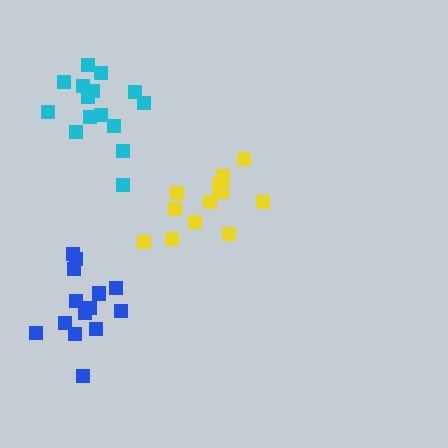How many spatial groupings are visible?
There are 3 spatial groupings.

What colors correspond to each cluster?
The clusters are colored: yellow, blue, cyan.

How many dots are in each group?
Group 1: 14 dots, Group 2: 14 dots, Group 3: 15 dots (43 total).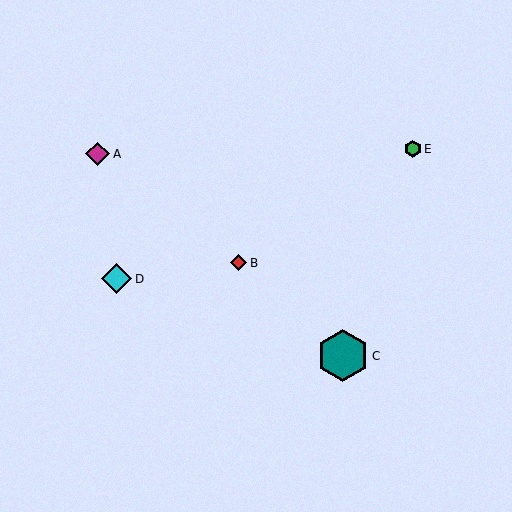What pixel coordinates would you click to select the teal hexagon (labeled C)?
Click at (343, 356) to select the teal hexagon C.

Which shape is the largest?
The teal hexagon (labeled C) is the largest.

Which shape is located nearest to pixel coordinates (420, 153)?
The green hexagon (labeled E) at (413, 149) is nearest to that location.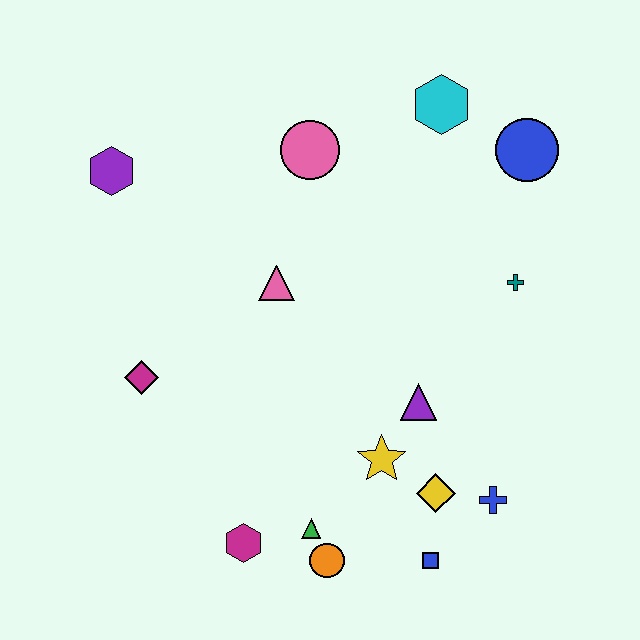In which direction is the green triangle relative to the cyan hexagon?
The green triangle is below the cyan hexagon.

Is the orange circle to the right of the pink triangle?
Yes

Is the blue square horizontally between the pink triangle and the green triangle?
No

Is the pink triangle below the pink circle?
Yes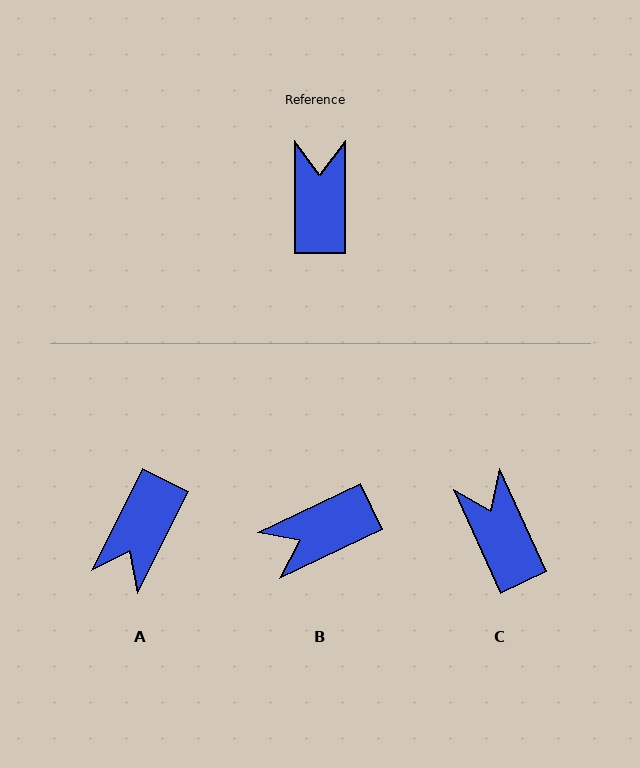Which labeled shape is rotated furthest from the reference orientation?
A, about 153 degrees away.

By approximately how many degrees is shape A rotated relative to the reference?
Approximately 153 degrees counter-clockwise.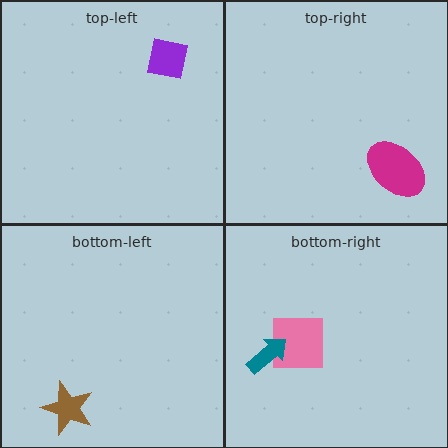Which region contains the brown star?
The bottom-left region.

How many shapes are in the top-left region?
1.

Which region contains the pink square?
The bottom-right region.